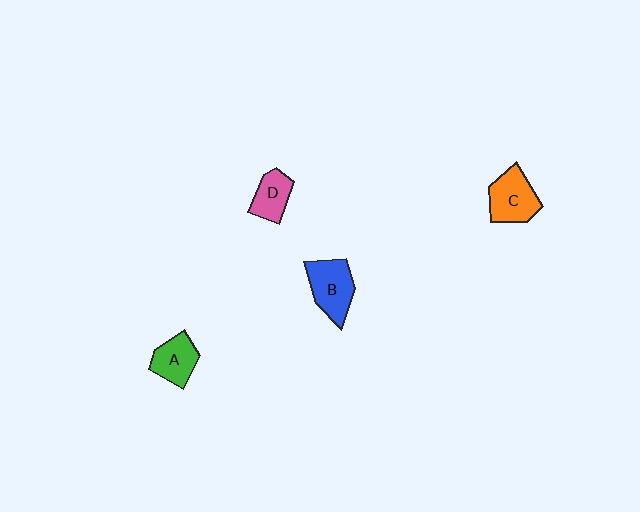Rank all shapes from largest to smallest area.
From largest to smallest: B (blue), C (orange), A (green), D (pink).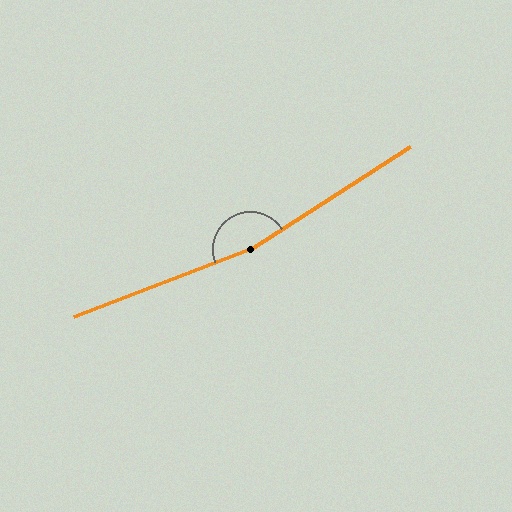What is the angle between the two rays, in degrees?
Approximately 168 degrees.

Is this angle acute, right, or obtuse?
It is obtuse.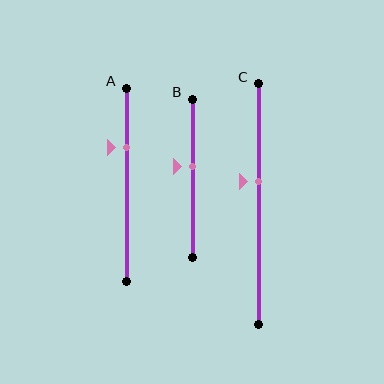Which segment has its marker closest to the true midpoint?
Segment B has its marker closest to the true midpoint.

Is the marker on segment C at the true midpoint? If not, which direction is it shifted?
No, the marker on segment C is shifted upward by about 9% of the segment length.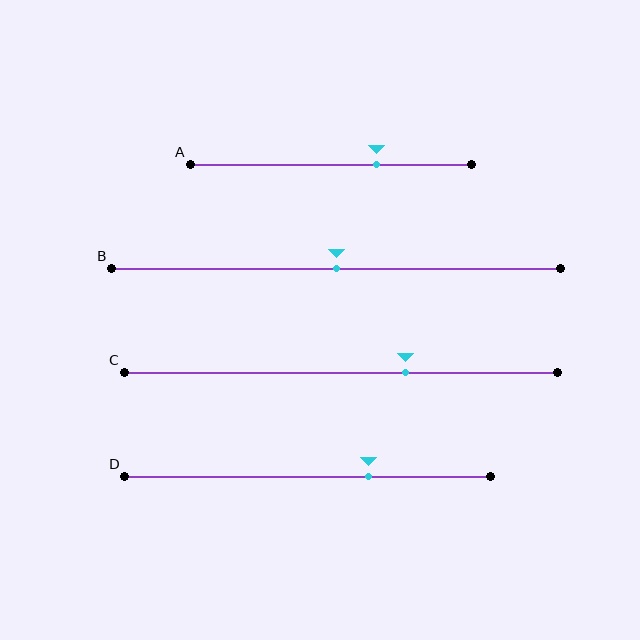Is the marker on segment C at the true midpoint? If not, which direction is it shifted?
No, the marker on segment C is shifted to the right by about 15% of the segment length.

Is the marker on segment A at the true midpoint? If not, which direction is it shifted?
No, the marker on segment A is shifted to the right by about 16% of the segment length.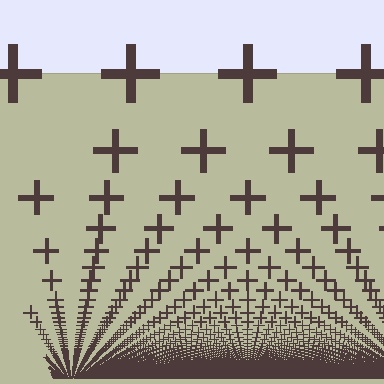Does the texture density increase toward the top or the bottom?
Density increases toward the bottom.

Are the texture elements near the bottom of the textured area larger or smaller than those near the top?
Smaller. The gradient is inverted — elements near the bottom are smaller and denser.